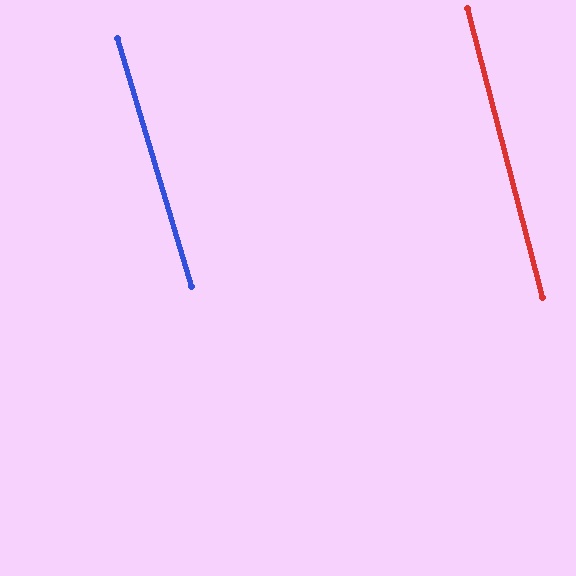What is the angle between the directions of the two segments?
Approximately 2 degrees.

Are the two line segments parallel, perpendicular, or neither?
Parallel — their directions differ by only 2.0°.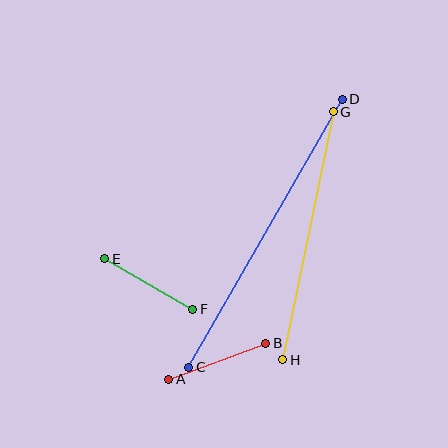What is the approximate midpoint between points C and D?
The midpoint is at approximately (265, 233) pixels.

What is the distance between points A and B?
The distance is approximately 104 pixels.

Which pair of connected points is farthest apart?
Points C and D are farthest apart.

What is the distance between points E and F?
The distance is approximately 101 pixels.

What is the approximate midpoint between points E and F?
The midpoint is at approximately (149, 284) pixels.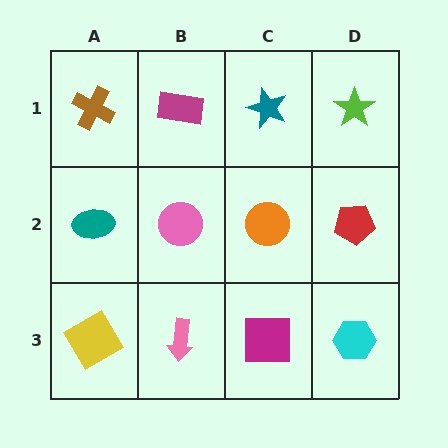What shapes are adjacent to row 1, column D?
A red pentagon (row 2, column D), a teal star (row 1, column C).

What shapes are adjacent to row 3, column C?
An orange circle (row 2, column C), a pink arrow (row 3, column B), a cyan hexagon (row 3, column D).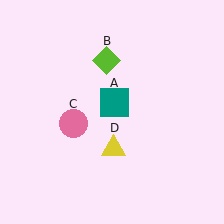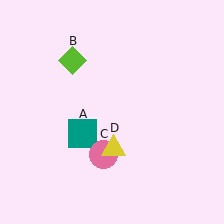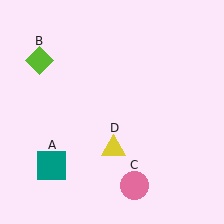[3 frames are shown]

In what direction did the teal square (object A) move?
The teal square (object A) moved down and to the left.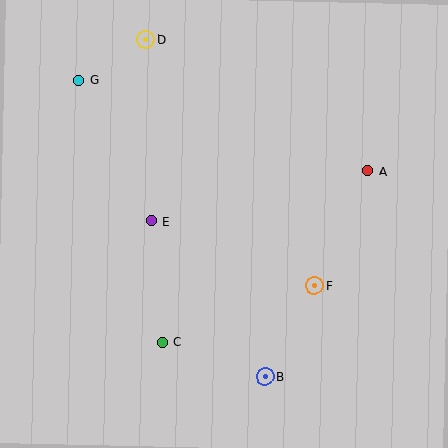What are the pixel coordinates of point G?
Point G is at (79, 80).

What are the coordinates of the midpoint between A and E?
The midpoint between A and E is at (259, 196).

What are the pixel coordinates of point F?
Point F is at (314, 286).